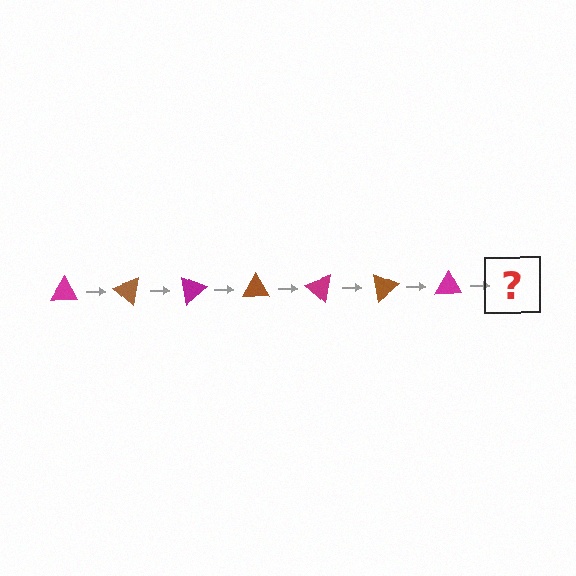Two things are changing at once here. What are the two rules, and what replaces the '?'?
The two rules are that it rotates 40 degrees each step and the color cycles through magenta and brown. The '?' should be a brown triangle, rotated 280 degrees from the start.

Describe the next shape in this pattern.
It should be a brown triangle, rotated 280 degrees from the start.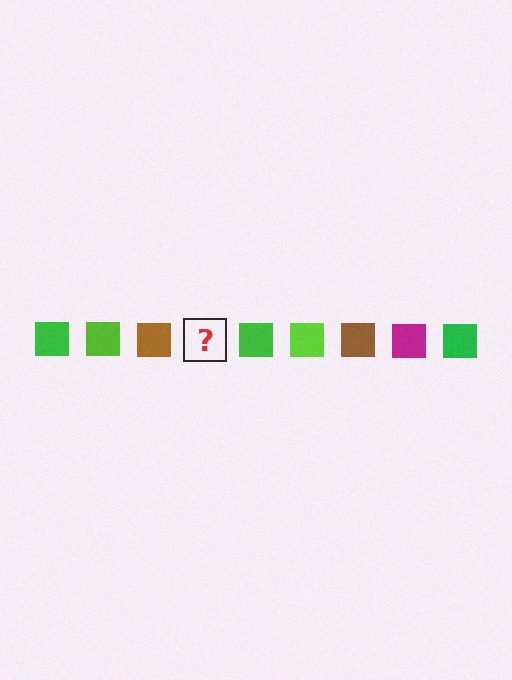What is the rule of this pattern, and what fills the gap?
The rule is that the pattern cycles through green, lime, brown, magenta squares. The gap should be filled with a magenta square.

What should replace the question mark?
The question mark should be replaced with a magenta square.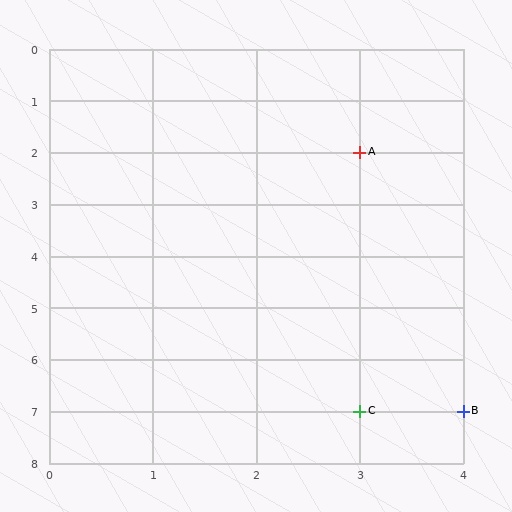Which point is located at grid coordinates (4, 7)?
Point B is at (4, 7).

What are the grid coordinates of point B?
Point B is at grid coordinates (4, 7).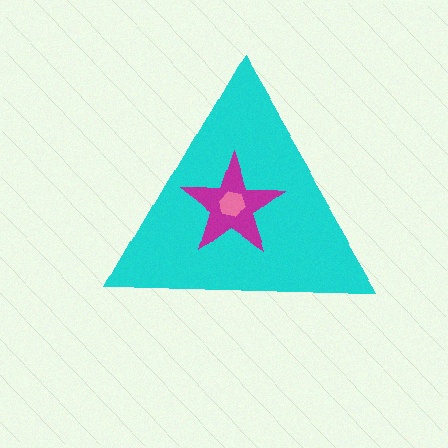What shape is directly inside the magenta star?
The pink hexagon.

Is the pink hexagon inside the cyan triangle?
Yes.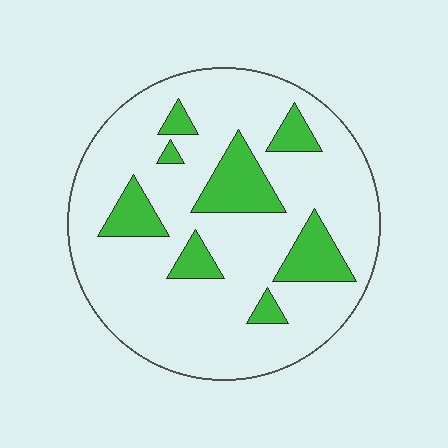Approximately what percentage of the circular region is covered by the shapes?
Approximately 20%.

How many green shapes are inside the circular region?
8.